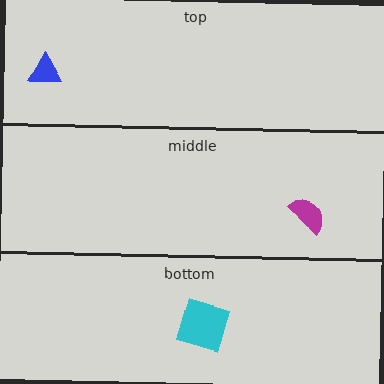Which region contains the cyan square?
The bottom region.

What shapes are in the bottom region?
The cyan square.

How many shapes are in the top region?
1.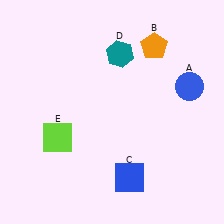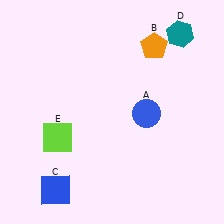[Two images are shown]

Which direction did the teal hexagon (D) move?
The teal hexagon (D) moved right.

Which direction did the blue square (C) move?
The blue square (C) moved left.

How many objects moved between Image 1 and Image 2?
3 objects moved between the two images.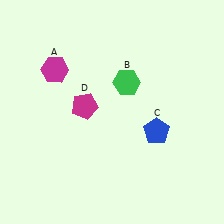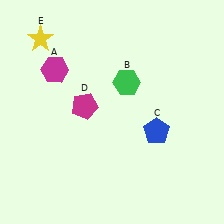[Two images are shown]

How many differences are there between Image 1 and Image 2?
There is 1 difference between the two images.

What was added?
A yellow star (E) was added in Image 2.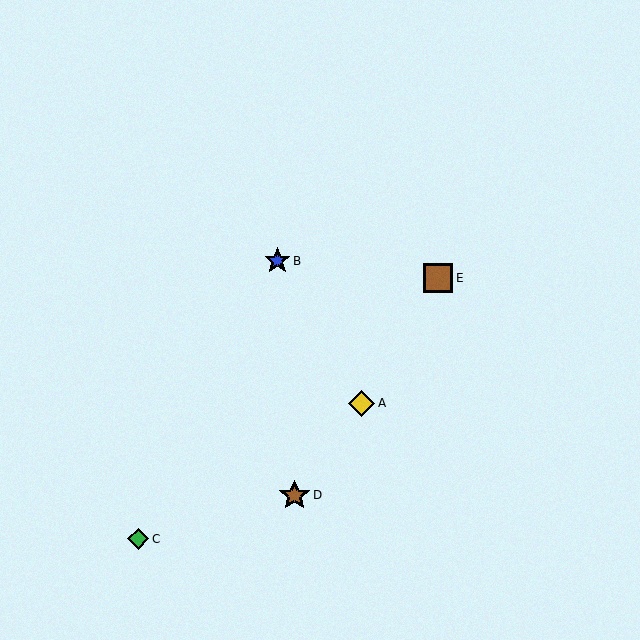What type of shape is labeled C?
Shape C is a green diamond.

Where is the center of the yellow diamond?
The center of the yellow diamond is at (361, 403).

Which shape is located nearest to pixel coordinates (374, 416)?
The yellow diamond (labeled A) at (361, 403) is nearest to that location.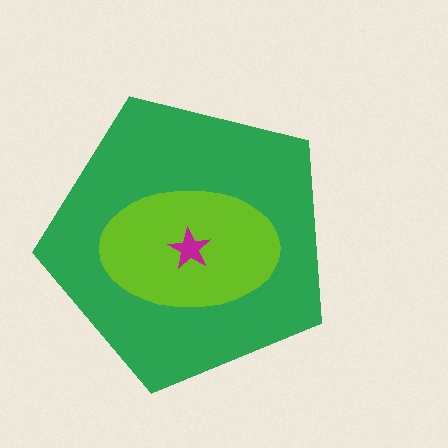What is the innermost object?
The magenta star.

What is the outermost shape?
The green pentagon.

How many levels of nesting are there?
3.